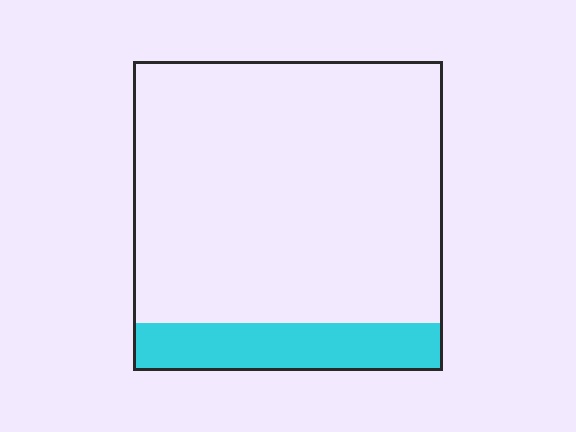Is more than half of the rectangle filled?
No.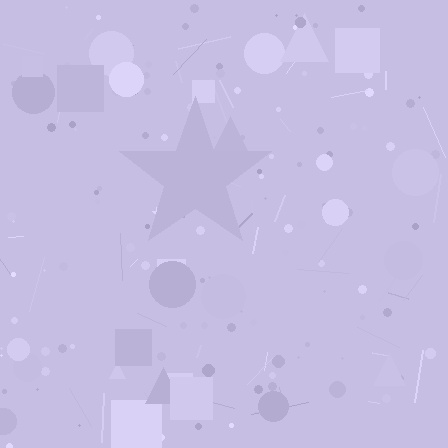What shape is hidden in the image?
A star is hidden in the image.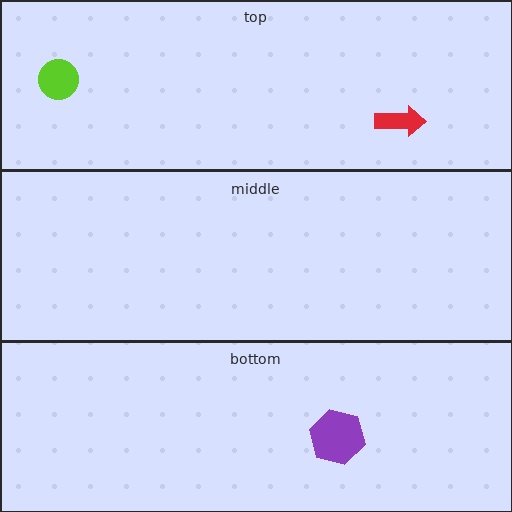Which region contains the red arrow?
The top region.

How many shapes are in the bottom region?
1.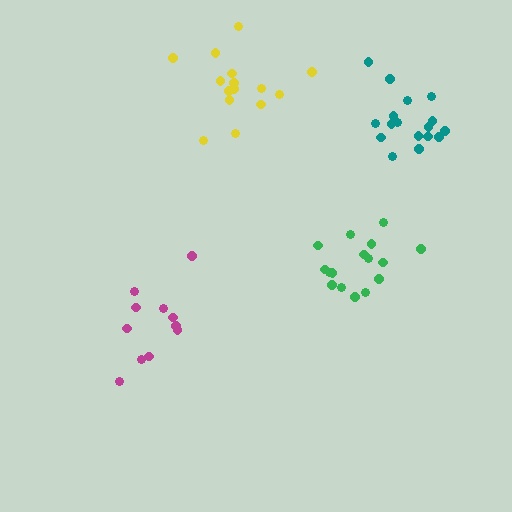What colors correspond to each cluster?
The clusters are colored: magenta, green, yellow, teal.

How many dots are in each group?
Group 1: 11 dots, Group 2: 16 dots, Group 3: 15 dots, Group 4: 17 dots (59 total).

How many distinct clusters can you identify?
There are 4 distinct clusters.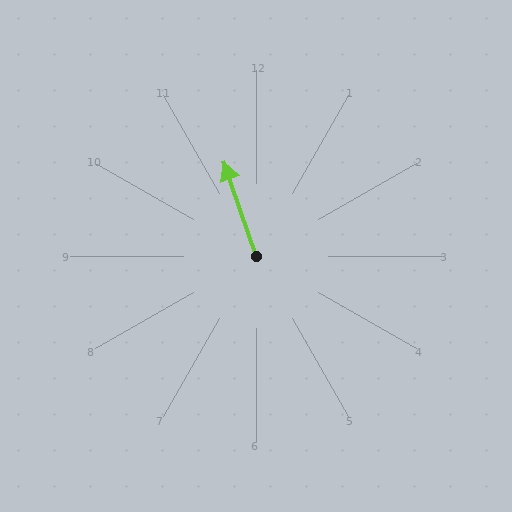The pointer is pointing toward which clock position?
Roughly 11 o'clock.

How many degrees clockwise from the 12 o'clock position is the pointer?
Approximately 341 degrees.